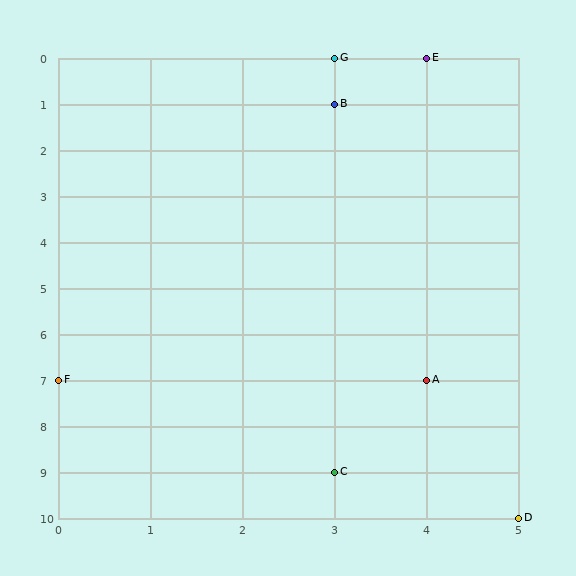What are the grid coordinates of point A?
Point A is at grid coordinates (4, 7).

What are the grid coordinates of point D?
Point D is at grid coordinates (5, 10).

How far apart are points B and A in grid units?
Points B and A are 1 column and 6 rows apart (about 6.1 grid units diagonally).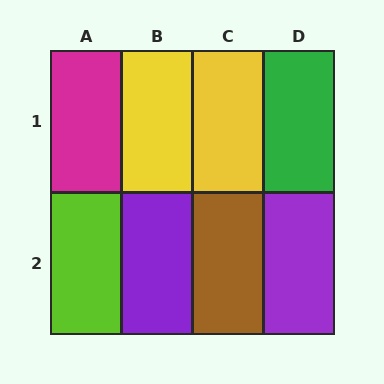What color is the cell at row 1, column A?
Magenta.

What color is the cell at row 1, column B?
Yellow.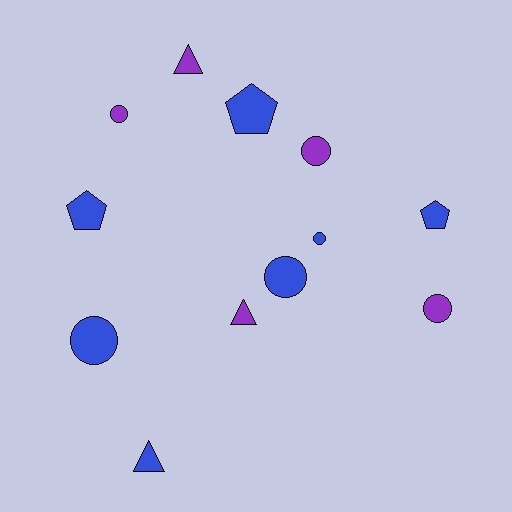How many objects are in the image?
There are 12 objects.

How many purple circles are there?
There are 3 purple circles.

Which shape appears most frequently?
Circle, with 6 objects.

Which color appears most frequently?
Blue, with 7 objects.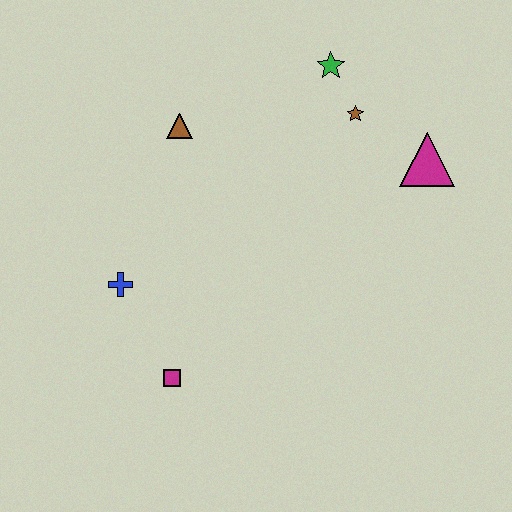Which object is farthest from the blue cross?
The magenta triangle is farthest from the blue cross.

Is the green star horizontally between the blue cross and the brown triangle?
No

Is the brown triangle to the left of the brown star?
Yes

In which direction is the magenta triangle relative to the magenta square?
The magenta triangle is to the right of the magenta square.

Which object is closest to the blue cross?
The magenta square is closest to the blue cross.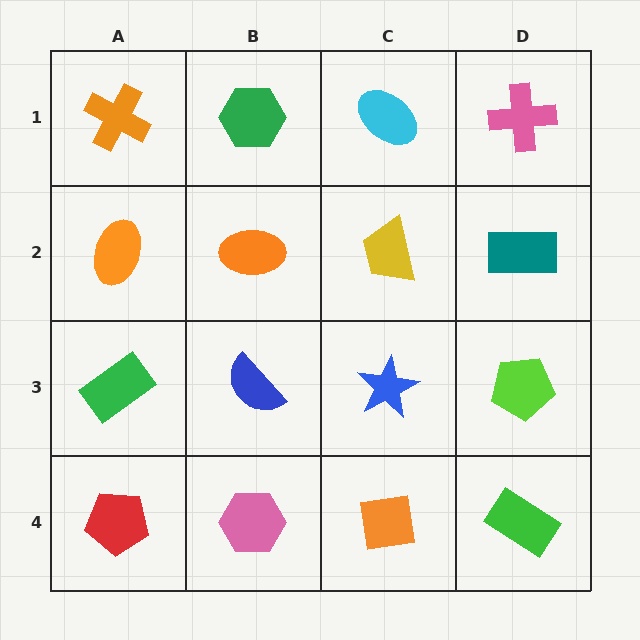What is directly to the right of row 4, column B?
An orange square.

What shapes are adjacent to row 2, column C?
A cyan ellipse (row 1, column C), a blue star (row 3, column C), an orange ellipse (row 2, column B), a teal rectangle (row 2, column D).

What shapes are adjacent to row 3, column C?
A yellow trapezoid (row 2, column C), an orange square (row 4, column C), a blue semicircle (row 3, column B), a lime pentagon (row 3, column D).